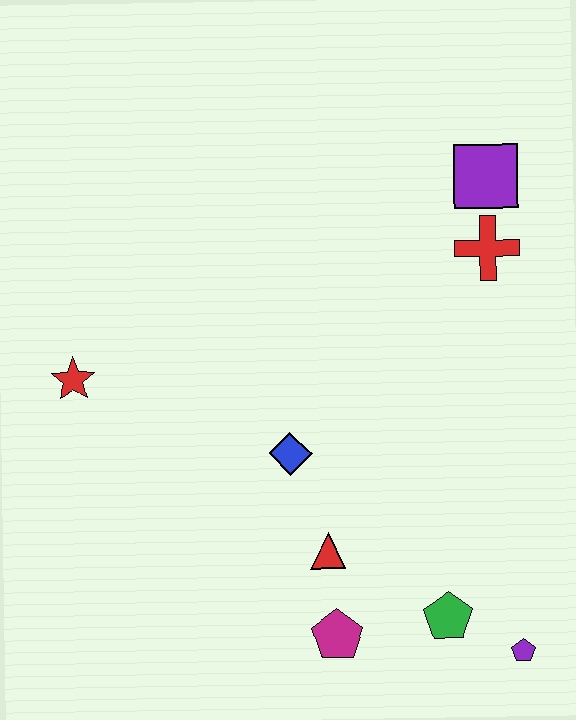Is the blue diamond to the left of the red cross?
Yes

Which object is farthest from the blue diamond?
The purple square is farthest from the blue diamond.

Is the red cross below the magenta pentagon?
No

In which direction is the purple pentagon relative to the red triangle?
The purple pentagon is to the right of the red triangle.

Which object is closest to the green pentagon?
The purple pentagon is closest to the green pentagon.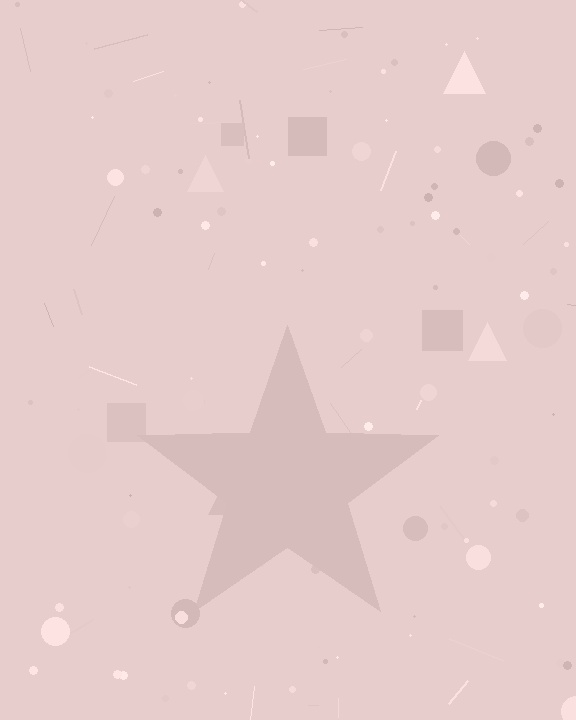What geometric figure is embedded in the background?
A star is embedded in the background.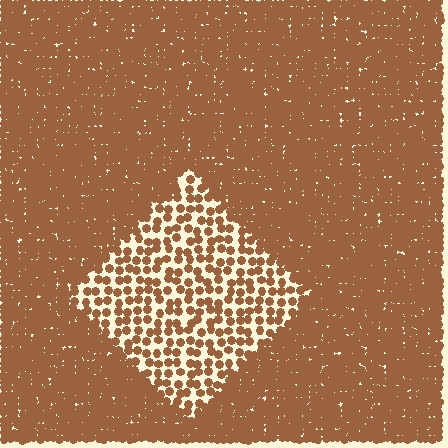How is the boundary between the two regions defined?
The boundary is defined by a change in element density (approximately 2.6x ratio). All elements are the same color, size, and shape.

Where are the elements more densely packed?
The elements are more densely packed outside the diamond boundary.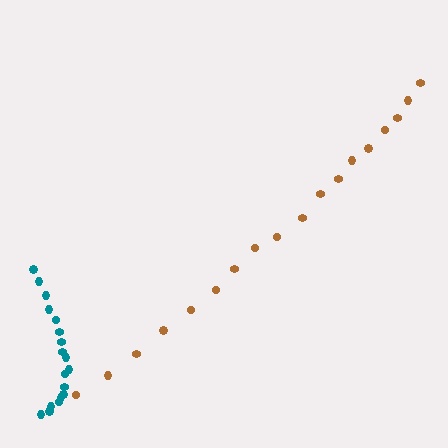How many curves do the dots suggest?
There are 2 distinct paths.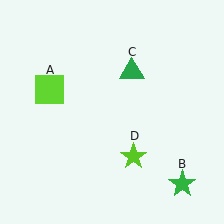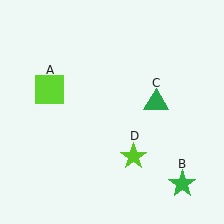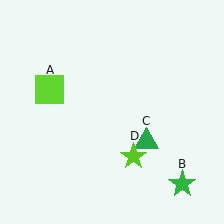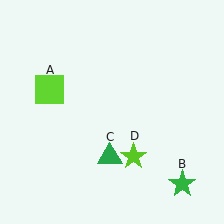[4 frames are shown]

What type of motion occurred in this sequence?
The green triangle (object C) rotated clockwise around the center of the scene.